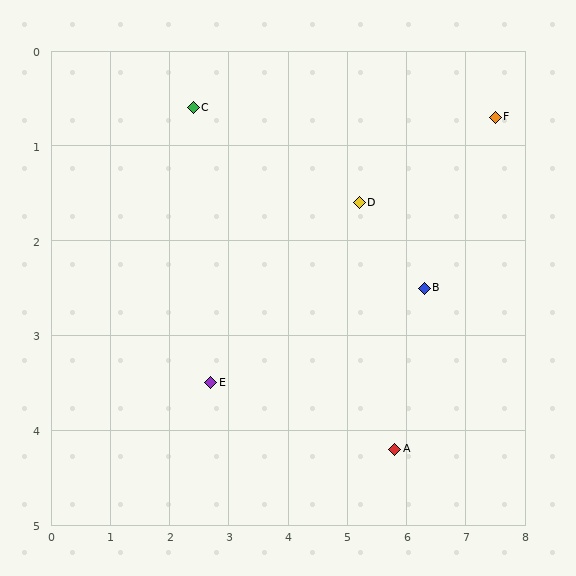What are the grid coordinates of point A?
Point A is at approximately (5.8, 4.2).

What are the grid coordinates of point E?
Point E is at approximately (2.7, 3.5).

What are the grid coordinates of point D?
Point D is at approximately (5.2, 1.6).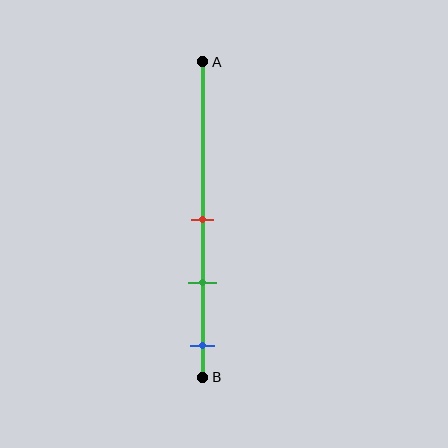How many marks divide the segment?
There are 3 marks dividing the segment.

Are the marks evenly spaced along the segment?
Yes, the marks are approximately evenly spaced.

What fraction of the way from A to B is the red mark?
The red mark is approximately 50% (0.5) of the way from A to B.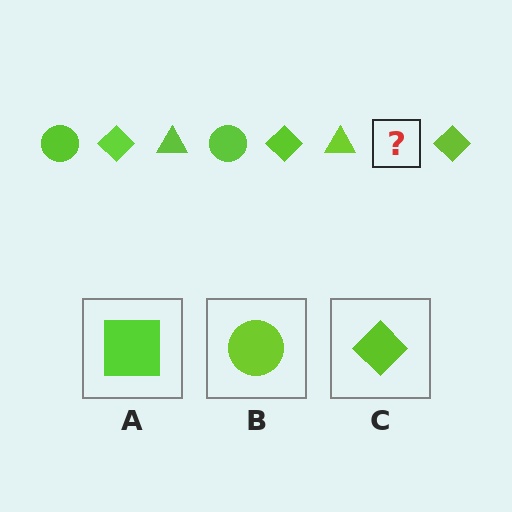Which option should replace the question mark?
Option B.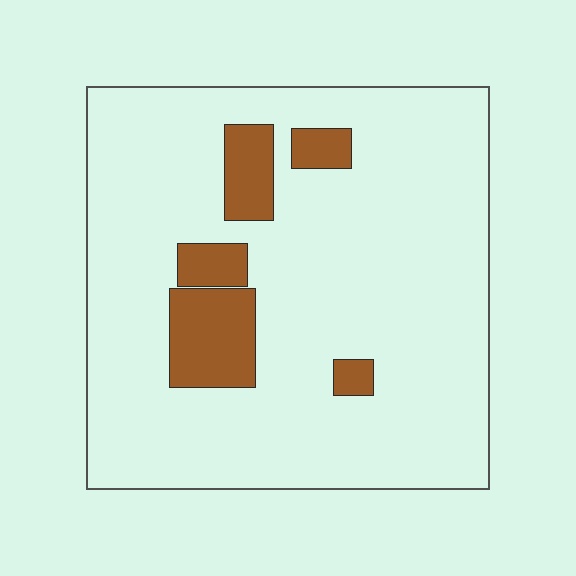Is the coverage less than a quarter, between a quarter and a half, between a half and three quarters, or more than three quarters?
Less than a quarter.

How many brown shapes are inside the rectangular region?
5.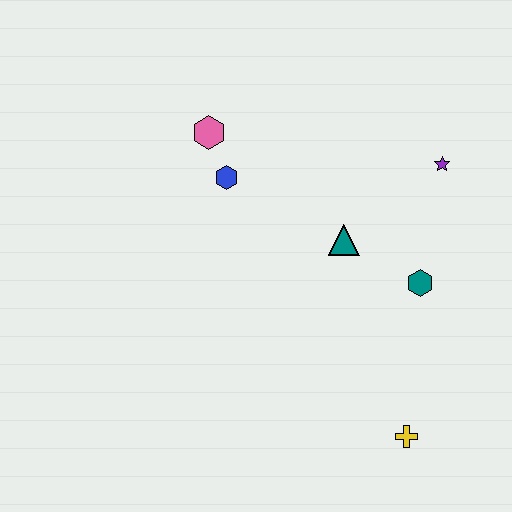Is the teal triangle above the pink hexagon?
No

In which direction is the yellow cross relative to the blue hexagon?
The yellow cross is below the blue hexagon.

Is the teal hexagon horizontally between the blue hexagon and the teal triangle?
No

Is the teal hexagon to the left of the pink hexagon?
No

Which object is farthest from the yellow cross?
The pink hexagon is farthest from the yellow cross.